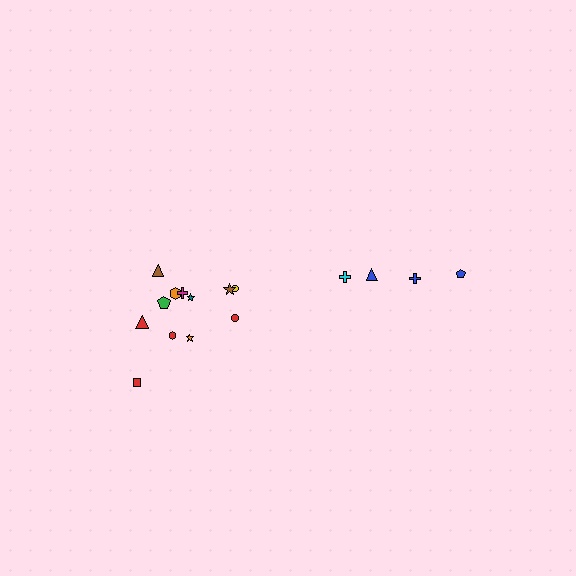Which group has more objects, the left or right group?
The left group.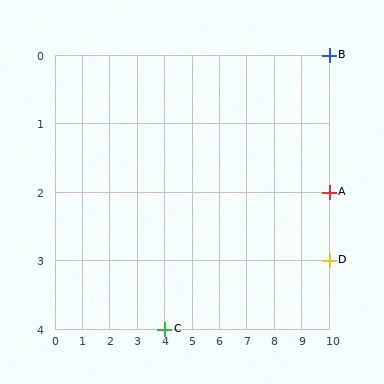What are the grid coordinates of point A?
Point A is at grid coordinates (10, 2).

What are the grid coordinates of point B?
Point B is at grid coordinates (10, 0).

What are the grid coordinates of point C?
Point C is at grid coordinates (4, 4).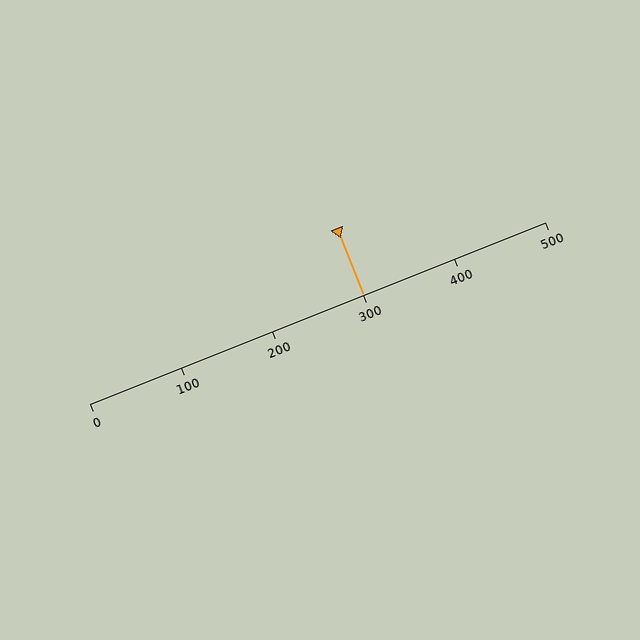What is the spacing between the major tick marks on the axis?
The major ticks are spaced 100 apart.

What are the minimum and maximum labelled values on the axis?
The axis runs from 0 to 500.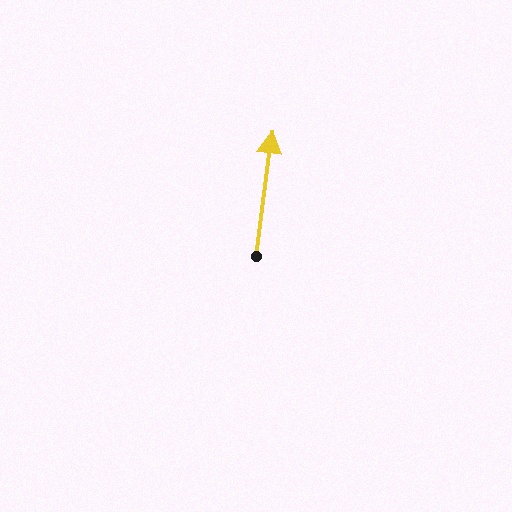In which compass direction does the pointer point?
North.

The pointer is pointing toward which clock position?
Roughly 12 o'clock.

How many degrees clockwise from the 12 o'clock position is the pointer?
Approximately 7 degrees.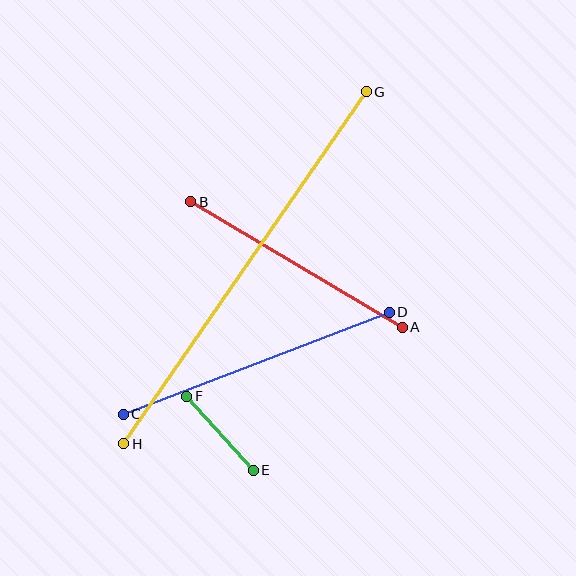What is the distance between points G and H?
The distance is approximately 428 pixels.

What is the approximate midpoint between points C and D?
The midpoint is at approximately (256, 363) pixels.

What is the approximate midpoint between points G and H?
The midpoint is at approximately (245, 268) pixels.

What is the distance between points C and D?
The distance is approximately 285 pixels.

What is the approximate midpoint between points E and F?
The midpoint is at approximately (220, 433) pixels.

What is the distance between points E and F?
The distance is approximately 99 pixels.